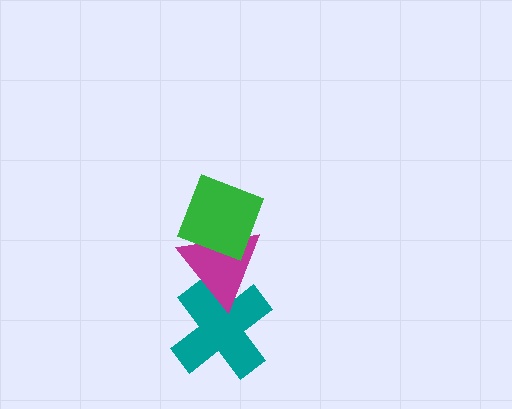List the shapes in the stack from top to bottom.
From top to bottom: the green diamond, the magenta triangle, the teal cross.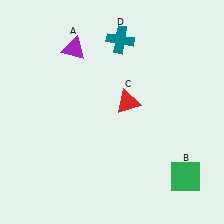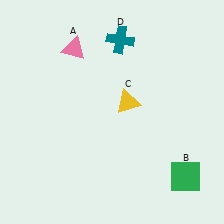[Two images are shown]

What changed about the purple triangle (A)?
In Image 1, A is purple. In Image 2, it changed to pink.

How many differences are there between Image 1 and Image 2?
There are 2 differences between the two images.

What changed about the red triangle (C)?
In Image 1, C is red. In Image 2, it changed to yellow.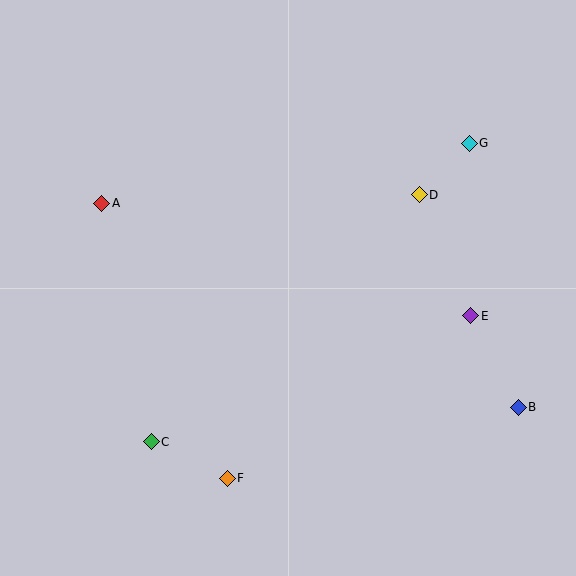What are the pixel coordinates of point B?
Point B is at (518, 407).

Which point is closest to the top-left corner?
Point A is closest to the top-left corner.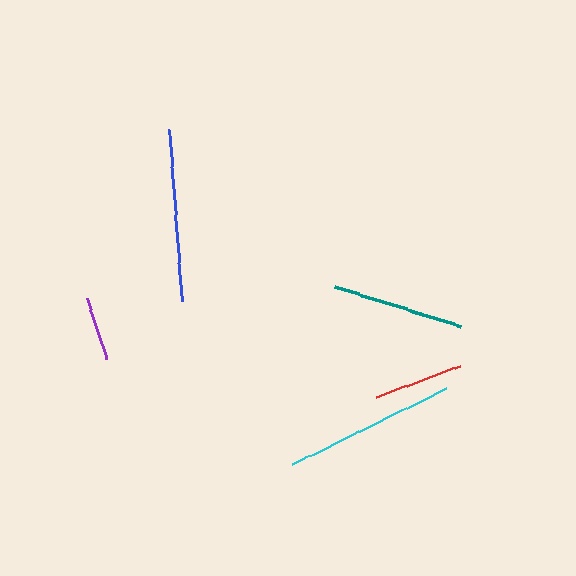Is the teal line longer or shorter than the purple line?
The teal line is longer than the purple line.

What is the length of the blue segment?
The blue segment is approximately 172 pixels long.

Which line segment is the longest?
The blue line is the longest at approximately 172 pixels.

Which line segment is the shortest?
The purple line is the shortest at approximately 65 pixels.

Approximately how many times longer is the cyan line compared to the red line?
The cyan line is approximately 1.9 times the length of the red line.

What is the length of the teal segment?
The teal segment is approximately 132 pixels long.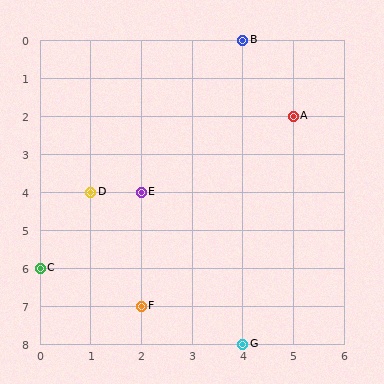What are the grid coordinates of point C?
Point C is at grid coordinates (0, 6).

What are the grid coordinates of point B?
Point B is at grid coordinates (4, 0).